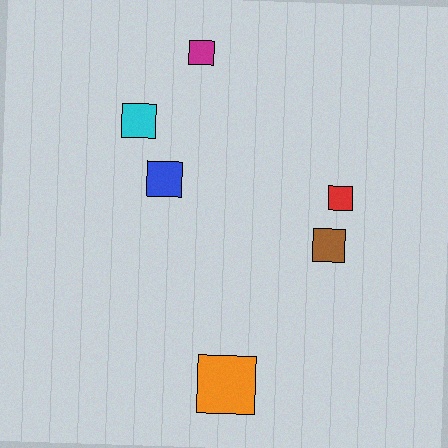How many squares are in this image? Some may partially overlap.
There are 6 squares.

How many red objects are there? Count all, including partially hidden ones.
There is 1 red object.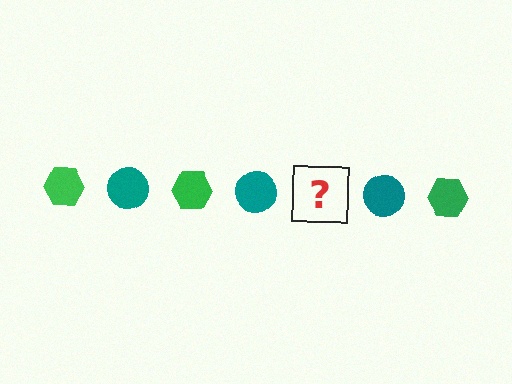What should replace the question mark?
The question mark should be replaced with a green hexagon.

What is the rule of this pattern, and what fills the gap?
The rule is that the pattern alternates between green hexagon and teal circle. The gap should be filled with a green hexagon.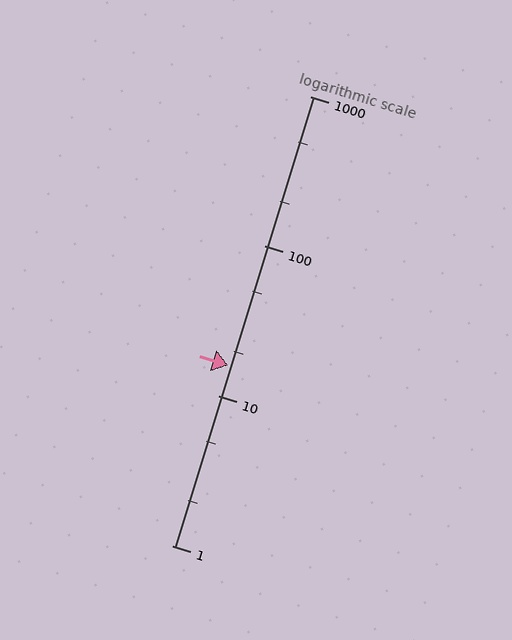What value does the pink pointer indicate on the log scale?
The pointer indicates approximately 16.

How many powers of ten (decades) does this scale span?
The scale spans 3 decades, from 1 to 1000.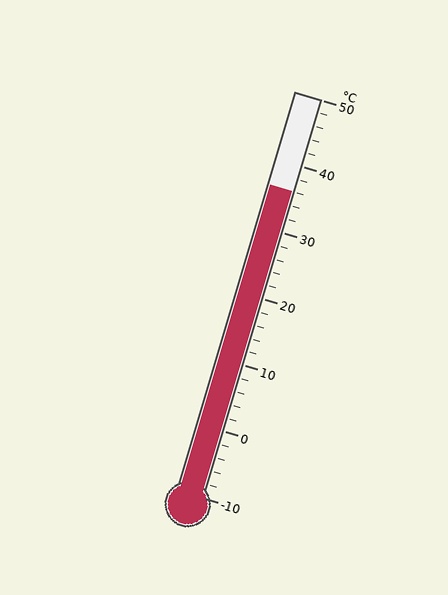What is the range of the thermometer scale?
The thermometer scale ranges from -10°C to 50°C.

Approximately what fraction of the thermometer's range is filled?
The thermometer is filled to approximately 75% of its range.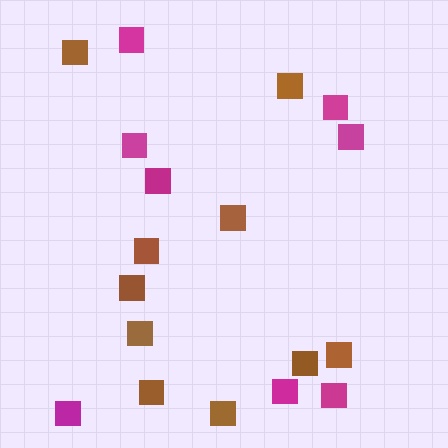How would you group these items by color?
There are 2 groups: one group of magenta squares (8) and one group of brown squares (10).